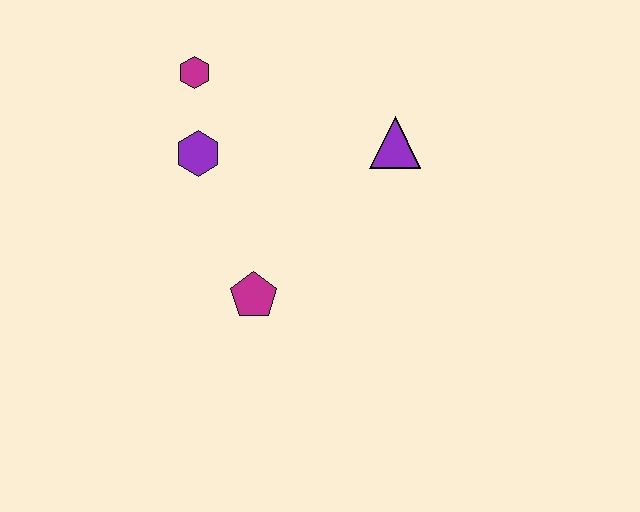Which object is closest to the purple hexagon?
The magenta hexagon is closest to the purple hexagon.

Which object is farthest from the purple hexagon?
The purple triangle is farthest from the purple hexagon.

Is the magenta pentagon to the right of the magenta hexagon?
Yes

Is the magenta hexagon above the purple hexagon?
Yes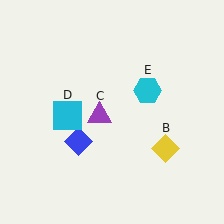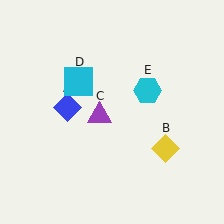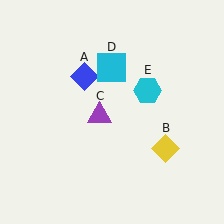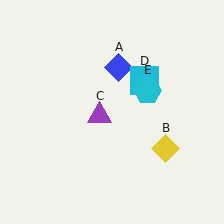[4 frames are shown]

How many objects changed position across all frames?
2 objects changed position: blue diamond (object A), cyan square (object D).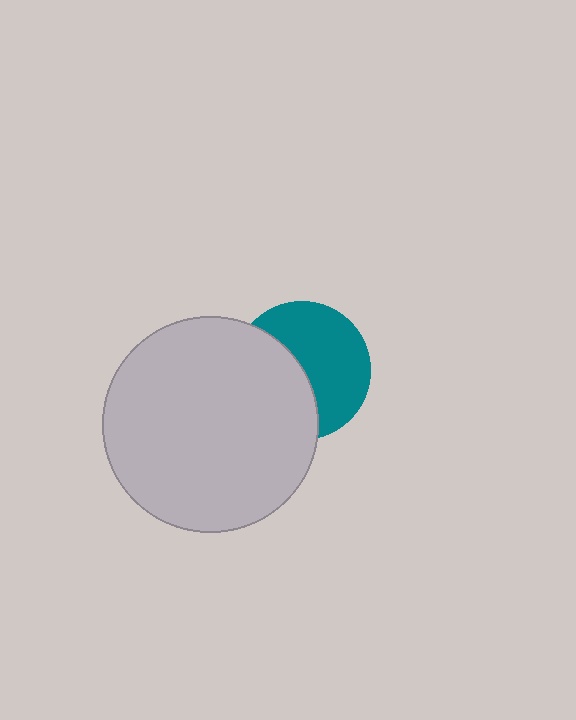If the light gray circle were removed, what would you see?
You would see the complete teal circle.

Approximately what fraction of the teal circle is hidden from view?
Roughly 45% of the teal circle is hidden behind the light gray circle.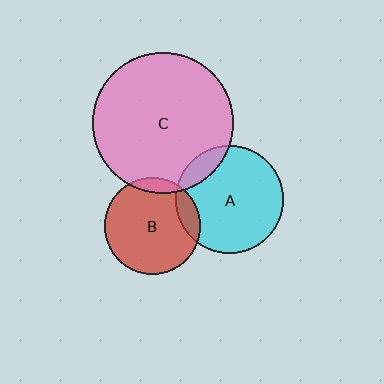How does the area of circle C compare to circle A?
Approximately 1.7 times.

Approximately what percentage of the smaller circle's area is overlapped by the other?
Approximately 10%.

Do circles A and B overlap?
Yes.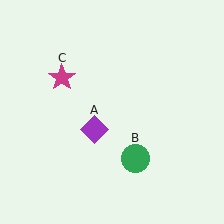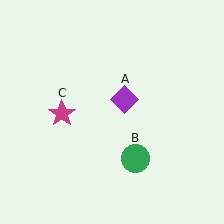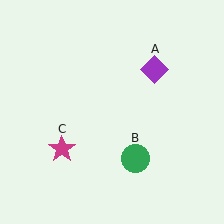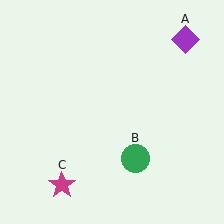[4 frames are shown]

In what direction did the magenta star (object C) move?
The magenta star (object C) moved down.